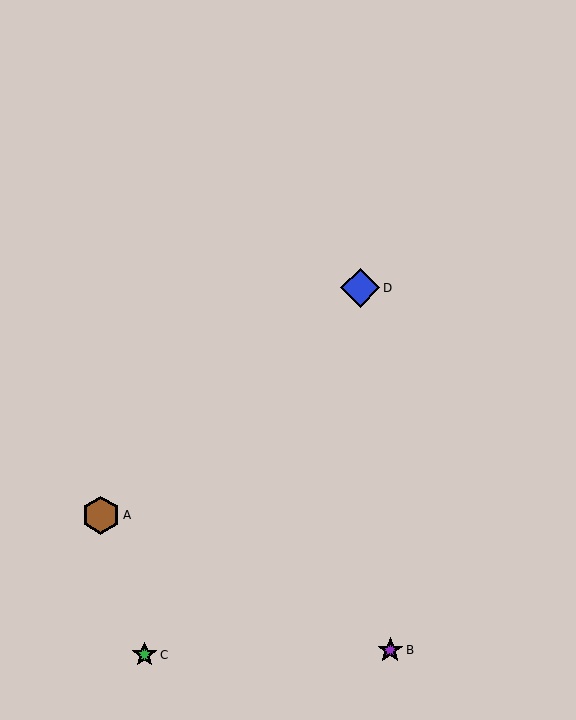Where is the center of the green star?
The center of the green star is at (145, 655).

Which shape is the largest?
The blue diamond (labeled D) is the largest.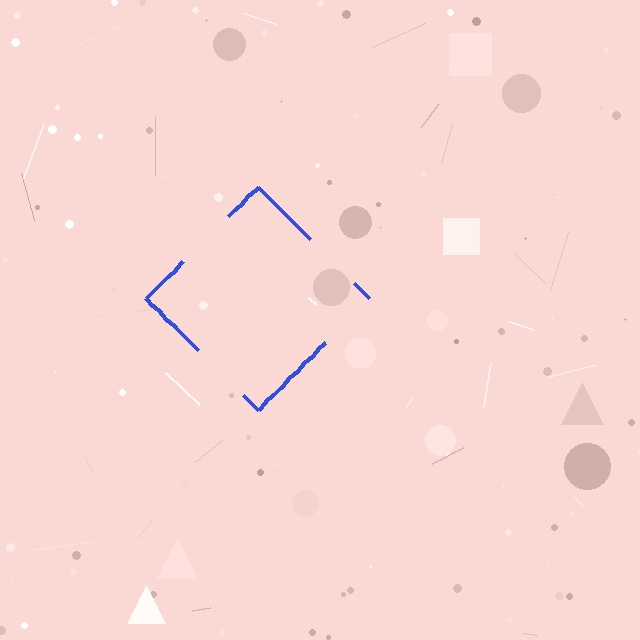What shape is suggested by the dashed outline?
The dashed outline suggests a diamond.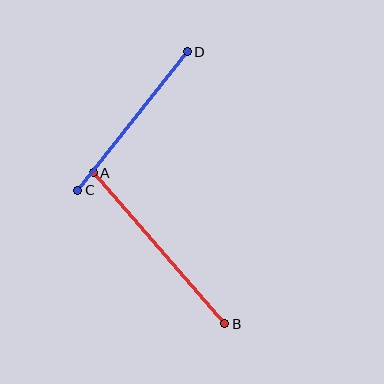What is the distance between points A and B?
The distance is approximately 200 pixels.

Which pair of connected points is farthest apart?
Points A and B are farthest apart.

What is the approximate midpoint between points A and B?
The midpoint is at approximately (159, 248) pixels.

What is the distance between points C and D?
The distance is approximately 176 pixels.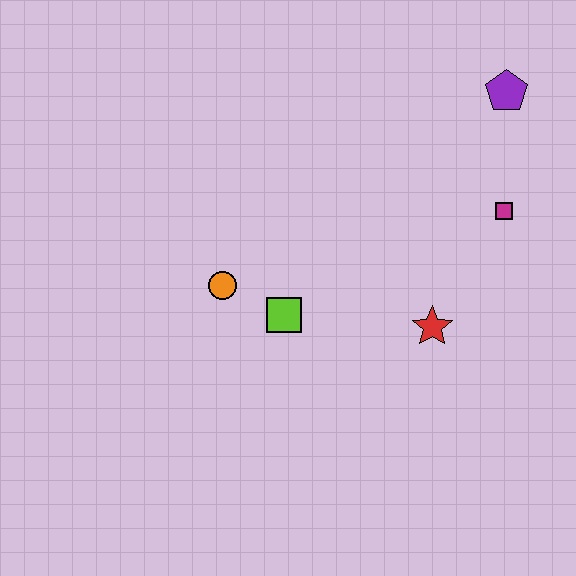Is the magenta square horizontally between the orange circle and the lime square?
No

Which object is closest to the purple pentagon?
The magenta square is closest to the purple pentagon.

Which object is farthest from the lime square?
The purple pentagon is farthest from the lime square.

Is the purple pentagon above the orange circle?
Yes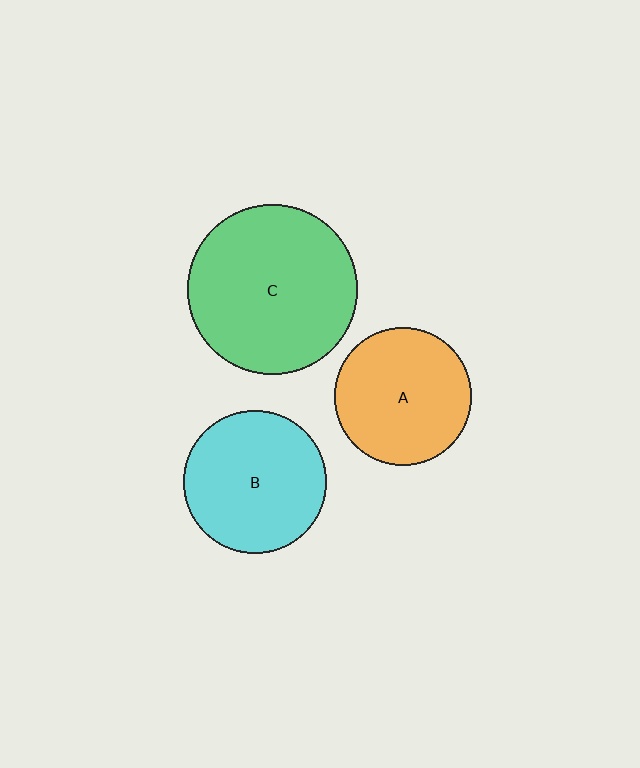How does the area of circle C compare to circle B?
Approximately 1.4 times.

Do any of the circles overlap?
No, none of the circles overlap.